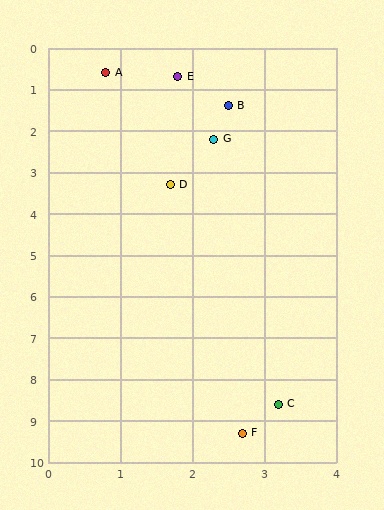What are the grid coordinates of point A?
Point A is at approximately (0.8, 0.6).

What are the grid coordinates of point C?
Point C is at approximately (3.2, 8.6).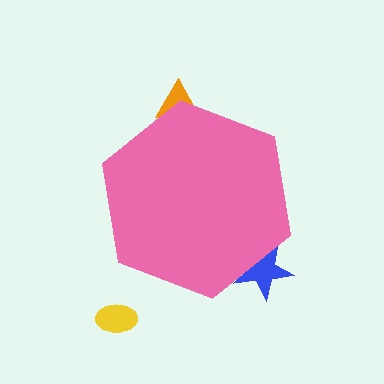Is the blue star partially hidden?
Yes, the blue star is partially hidden behind the pink hexagon.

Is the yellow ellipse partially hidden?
No, the yellow ellipse is fully visible.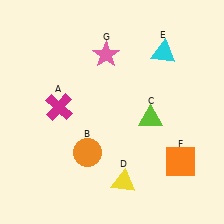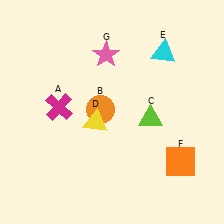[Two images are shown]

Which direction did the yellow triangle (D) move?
The yellow triangle (D) moved up.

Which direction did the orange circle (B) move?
The orange circle (B) moved up.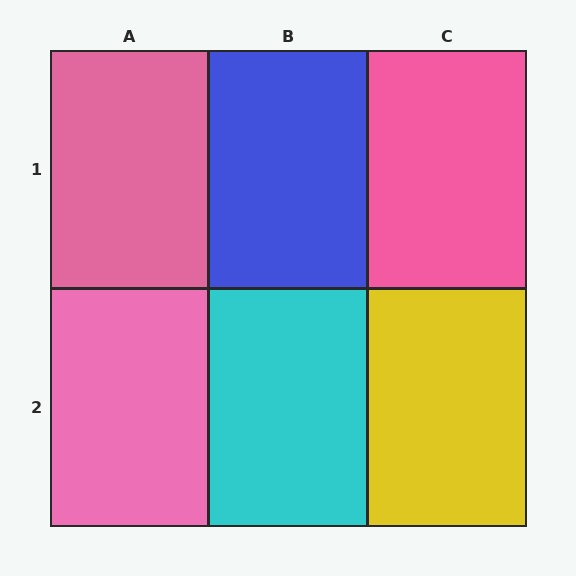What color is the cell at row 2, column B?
Cyan.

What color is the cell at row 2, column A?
Pink.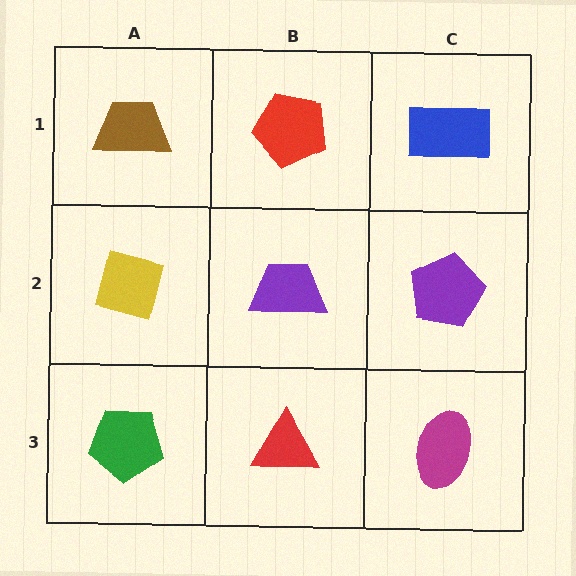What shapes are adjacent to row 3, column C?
A purple pentagon (row 2, column C), a red triangle (row 3, column B).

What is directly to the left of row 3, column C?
A red triangle.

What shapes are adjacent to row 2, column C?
A blue rectangle (row 1, column C), a magenta ellipse (row 3, column C), a purple trapezoid (row 2, column B).